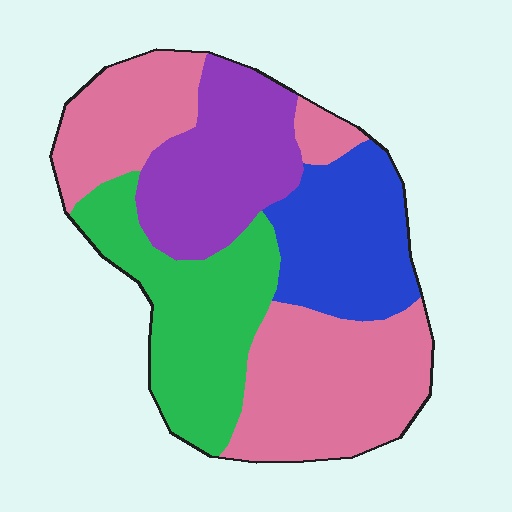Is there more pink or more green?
Pink.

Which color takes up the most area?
Pink, at roughly 40%.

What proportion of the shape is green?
Green takes up about one quarter (1/4) of the shape.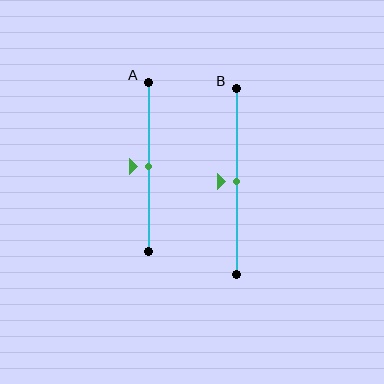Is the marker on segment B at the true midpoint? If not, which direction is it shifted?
Yes, the marker on segment B is at the true midpoint.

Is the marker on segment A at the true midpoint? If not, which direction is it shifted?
Yes, the marker on segment A is at the true midpoint.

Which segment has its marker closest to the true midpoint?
Segment A has its marker closest to the true midpoint.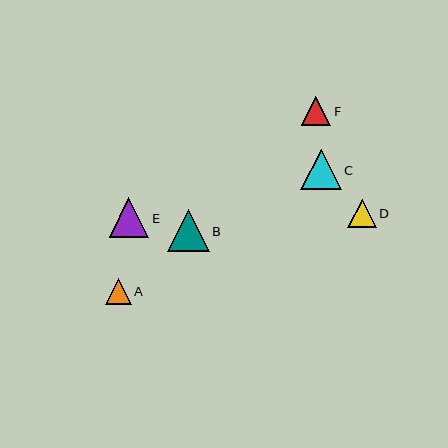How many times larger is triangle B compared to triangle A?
Triangle B is approximately 1.6 times the size of triangle A.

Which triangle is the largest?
Triangle B is the largest with a size of approximately 42 pixels.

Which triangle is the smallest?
Triangle A is the smallest with a size of approximately 26 pixels.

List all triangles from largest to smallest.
From largest to smallest: B, C, E, F, D, A.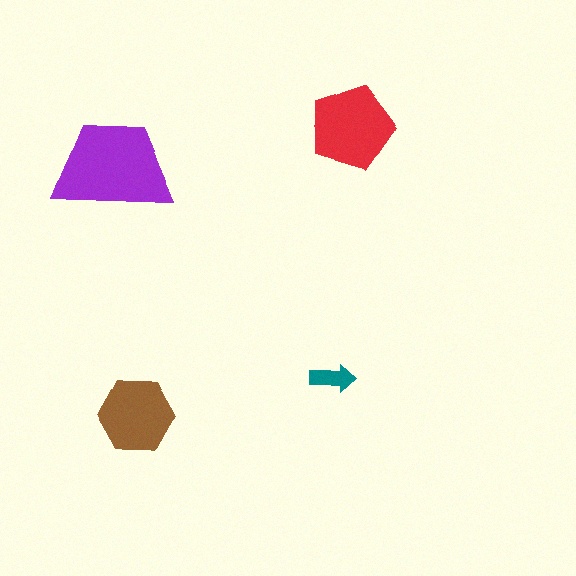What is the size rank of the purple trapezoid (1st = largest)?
1st.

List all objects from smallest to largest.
The teal arrow, the brown hexagon, the red pentagon, the purple trapezoid.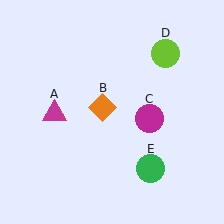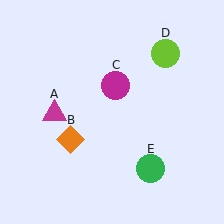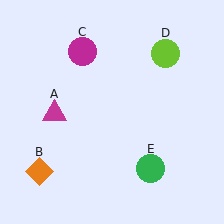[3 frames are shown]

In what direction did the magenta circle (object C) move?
The magenta circle (object C) moved up and to the left.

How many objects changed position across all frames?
2 objects changed position: orange diamond (object B), magenta circle (object C).